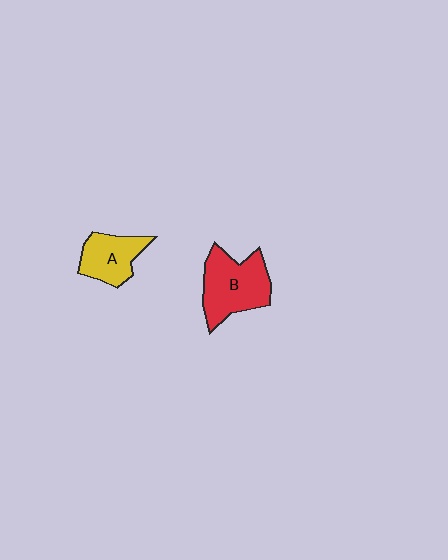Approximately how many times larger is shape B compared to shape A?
Approximately 1.5 times.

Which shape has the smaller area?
Shape A (yellow).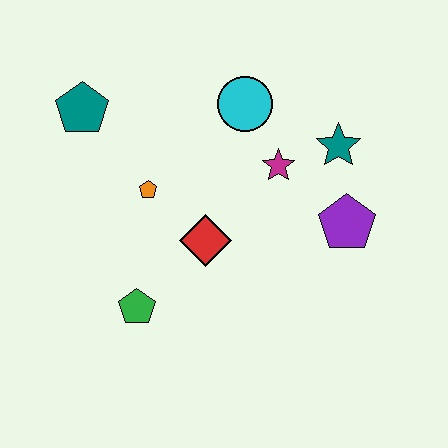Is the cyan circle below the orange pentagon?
No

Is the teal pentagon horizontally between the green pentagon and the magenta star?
No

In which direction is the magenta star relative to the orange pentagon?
The magenta star is to the right of the orange pentagon.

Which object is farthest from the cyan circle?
The green pentagon is farthest from the cyan circle.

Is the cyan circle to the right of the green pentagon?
Yes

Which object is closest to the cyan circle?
The magenta star is closest to the cyan circle.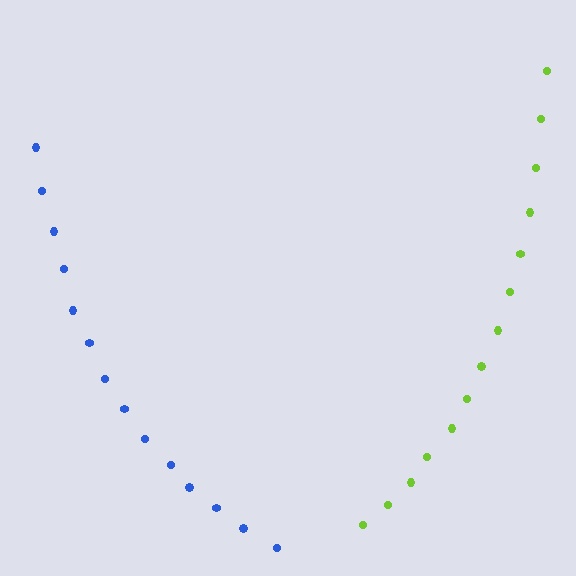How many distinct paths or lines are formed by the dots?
There are 2 distinct paths.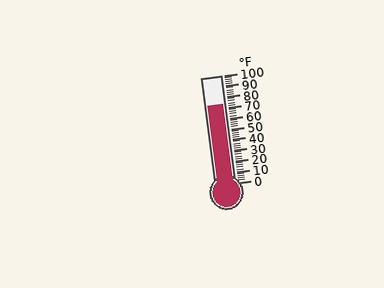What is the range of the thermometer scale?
The thermometer scale ranges from 0°F to 100°F.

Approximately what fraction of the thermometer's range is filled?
The thermometer is filled to approximately 75% of its range.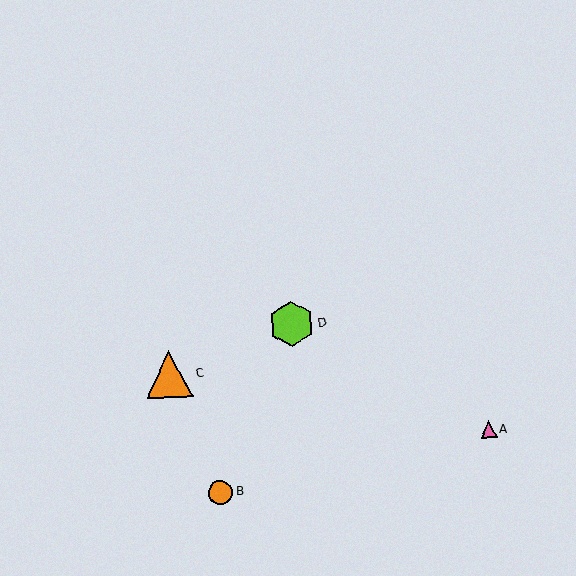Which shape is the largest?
The orange triangle (labeled C) is the largest.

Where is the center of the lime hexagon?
The center of the lime hexagon is at (292, 324).